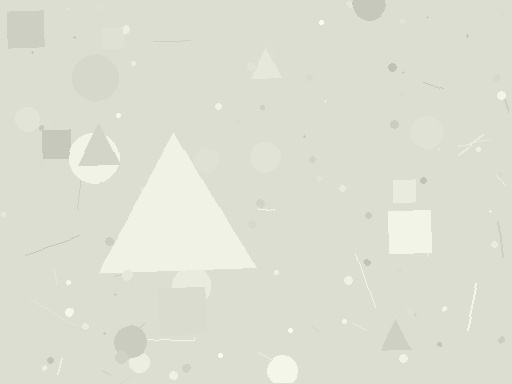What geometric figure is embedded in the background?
A triangle is embedded in the background.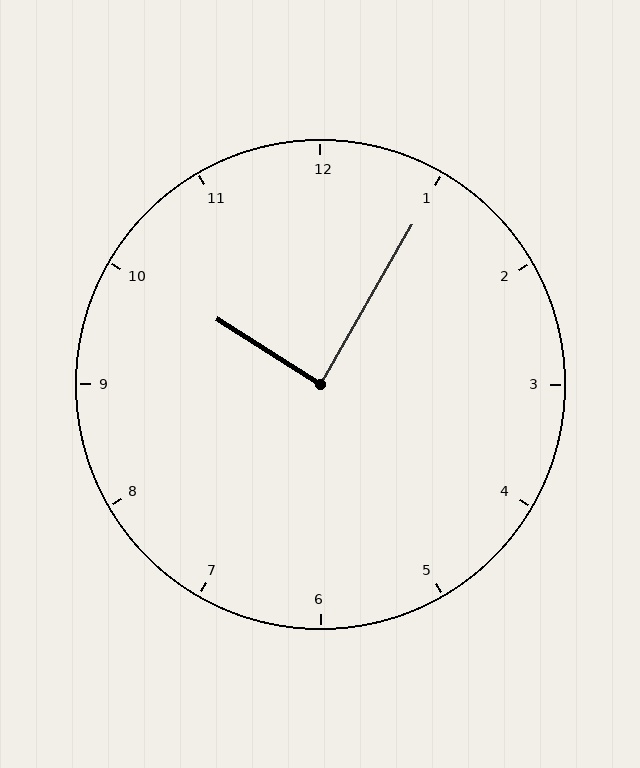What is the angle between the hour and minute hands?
Approximately 88 degrees.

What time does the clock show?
10:05.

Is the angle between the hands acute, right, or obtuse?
It is right.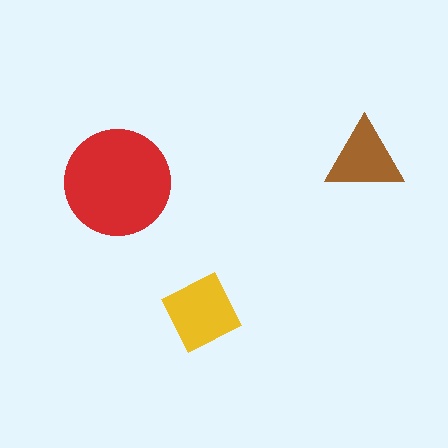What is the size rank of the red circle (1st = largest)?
1st.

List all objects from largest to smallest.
The red circle, the yellow diamond, the brown triangle.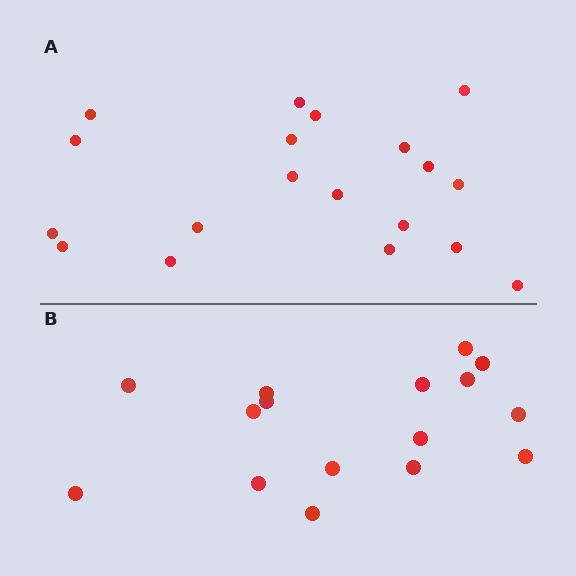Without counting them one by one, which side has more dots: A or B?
Region A (the top region) has more dots.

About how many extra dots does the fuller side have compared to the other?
Region A has just a few more — roughly 2 or 3 more dots than region B.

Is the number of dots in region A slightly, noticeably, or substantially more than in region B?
Region A has only slightly more — the two regions are fairly close. The ratio is roughly 1.2 to 1.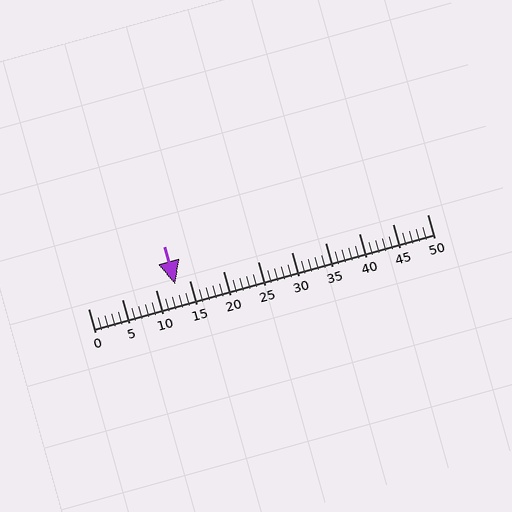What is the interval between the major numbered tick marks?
The major tick marks are spaced 5 units apart.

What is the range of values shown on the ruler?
The ruler shows values from 0 to 50.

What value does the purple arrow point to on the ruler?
The purple arrow points to approximately 13.